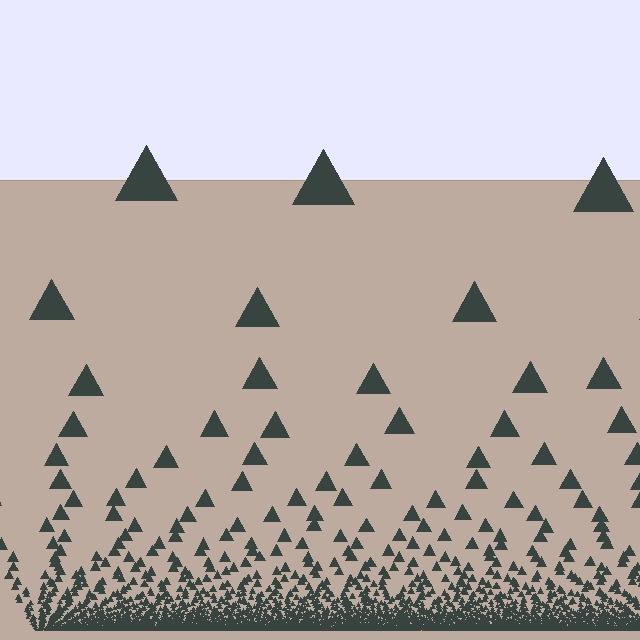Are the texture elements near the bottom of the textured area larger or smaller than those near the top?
Smaller. The gradient is inverted — elements near the bottom are smaller and denser.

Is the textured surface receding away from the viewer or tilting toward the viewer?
The surface appears to tilt toward the viewer. Texture elements get larger and sparser toward the top.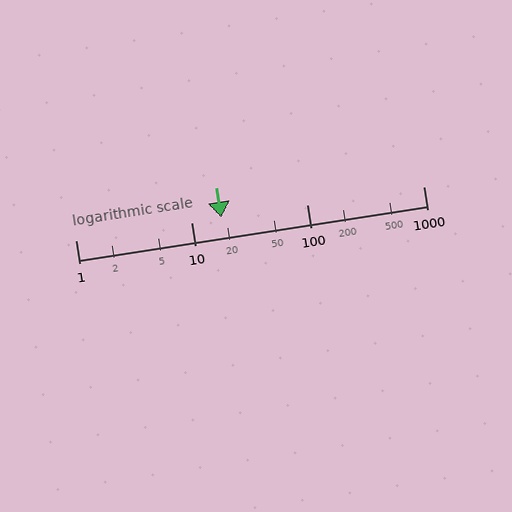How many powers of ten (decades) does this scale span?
The scale spans 3 decades, from 1 to 1000.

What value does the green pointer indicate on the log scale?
The pointer indicates approximately 18.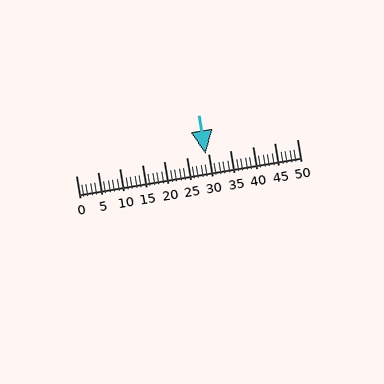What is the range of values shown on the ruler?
The ruler shows values from 0 to 50.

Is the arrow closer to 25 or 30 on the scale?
The arrow is closer to 30.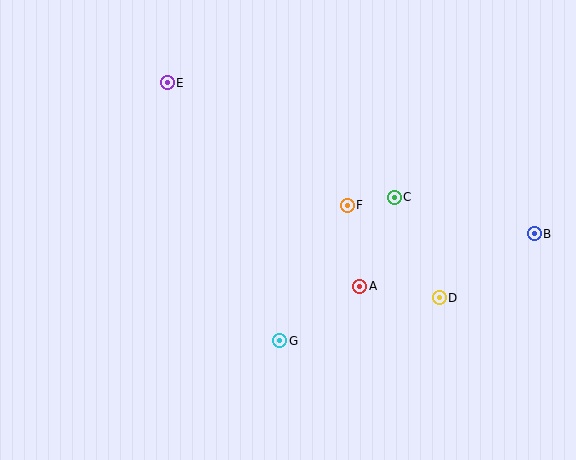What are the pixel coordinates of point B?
Point B is at (534, 234).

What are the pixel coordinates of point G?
Point G is at (280, 341).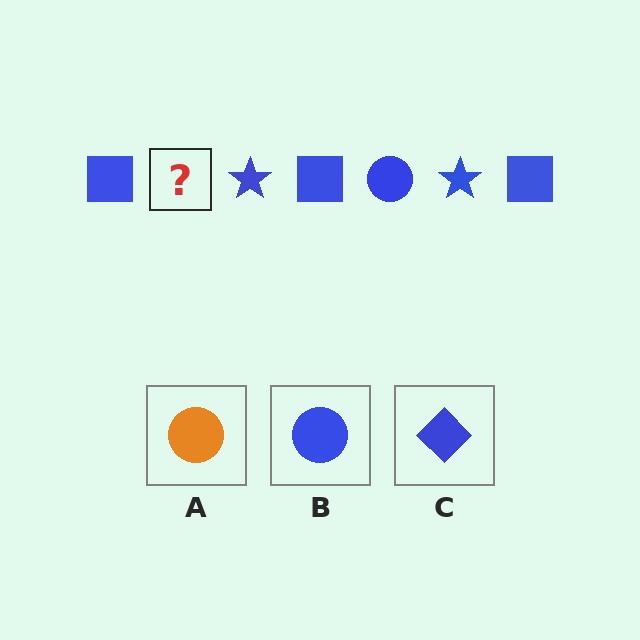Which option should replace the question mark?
Option B.